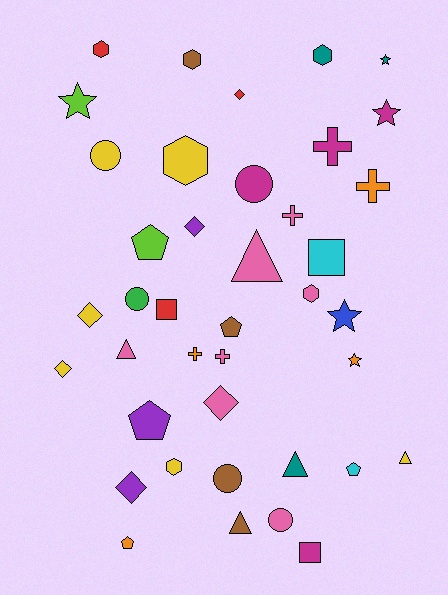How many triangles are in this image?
There are 5 triangles.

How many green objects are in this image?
There is 1 green object.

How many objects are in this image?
There are 40 objects.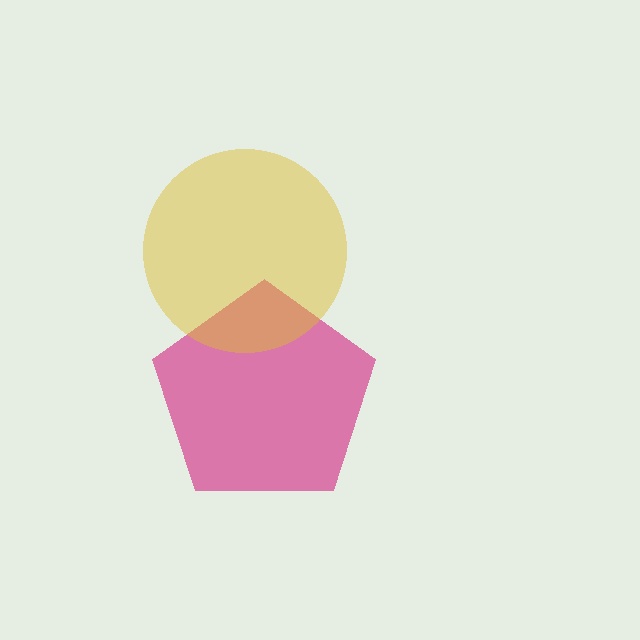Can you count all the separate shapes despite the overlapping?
Yes, there are 2 separate shapes.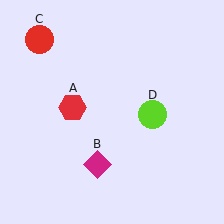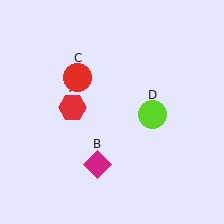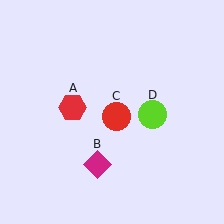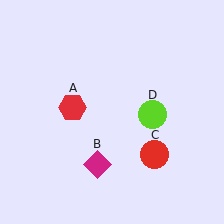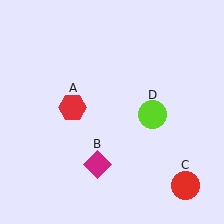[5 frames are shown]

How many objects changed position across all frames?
1 object changed position: red circle (object C).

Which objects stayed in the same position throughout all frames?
Red hexagon (object A) and magenta diamond (object B) and lime circle (object D) remained stationary.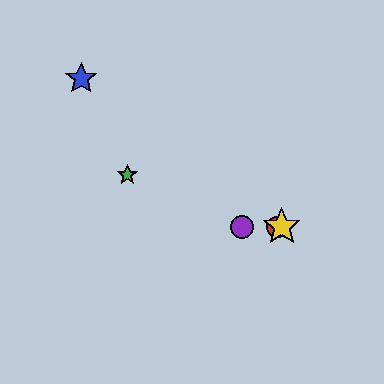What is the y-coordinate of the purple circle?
The purple circle is at y≈227.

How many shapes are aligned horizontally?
3 shapes (the red circle, the yellow star, the purple circle) are aligned horizontally.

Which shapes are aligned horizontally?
The red circle, the yellow star, the purple circle are aligned horizontally.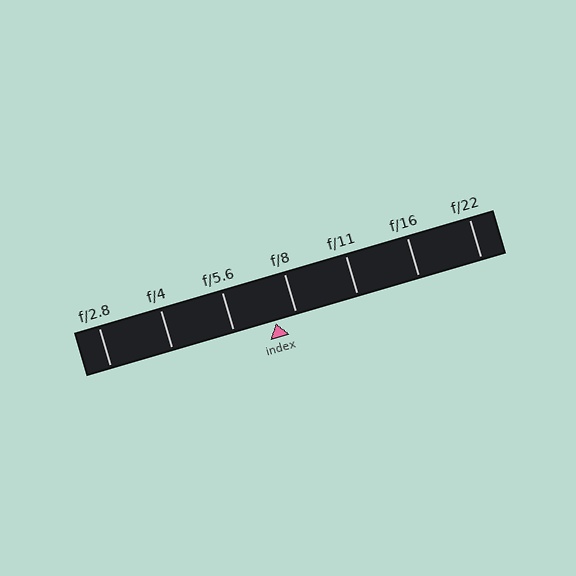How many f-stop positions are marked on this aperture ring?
There are 7 f-stop positions marked.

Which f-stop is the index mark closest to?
The index mark is closest to f/8.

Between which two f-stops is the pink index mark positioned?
The index mark is between f/5.6 and f/8.